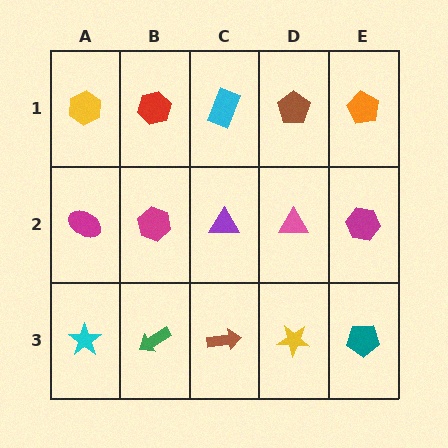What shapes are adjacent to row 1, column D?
A pink triangle (row 2, column D), a cyan rectangle (row 1, column C), an orange pentagon (row 1, column E).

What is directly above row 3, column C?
A purple triangle.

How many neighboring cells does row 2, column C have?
4.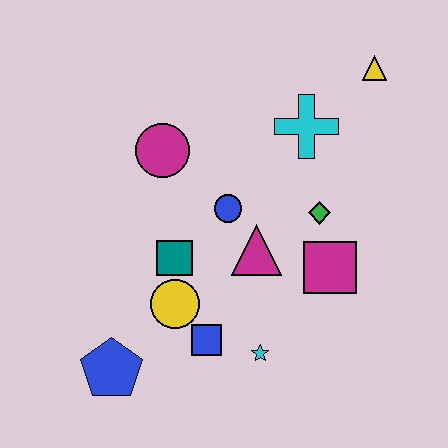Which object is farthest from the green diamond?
The blue pentagon is farthest from the green diamond.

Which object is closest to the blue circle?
The magenta triangle is closest to the blue circle.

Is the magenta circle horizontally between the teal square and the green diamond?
No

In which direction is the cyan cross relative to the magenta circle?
The cyan cross is to the right of the magenta circle.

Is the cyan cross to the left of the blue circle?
No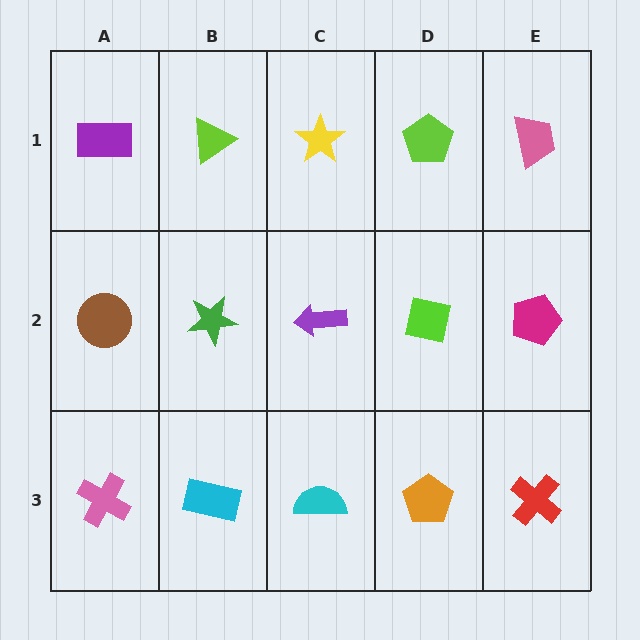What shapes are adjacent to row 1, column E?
A magenta pentagon (row 2, column E), a lime pentagon (row 1, column D).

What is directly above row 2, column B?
A lime triangle.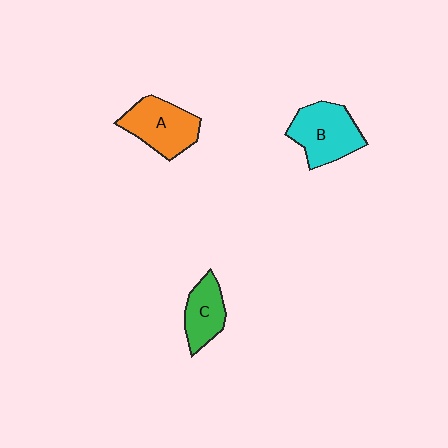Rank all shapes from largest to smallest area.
From largest to smallest: B (cyan), A (orange), C (green).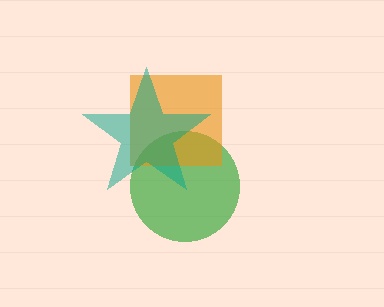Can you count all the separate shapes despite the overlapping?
Yes, there are 3 separate shapes.